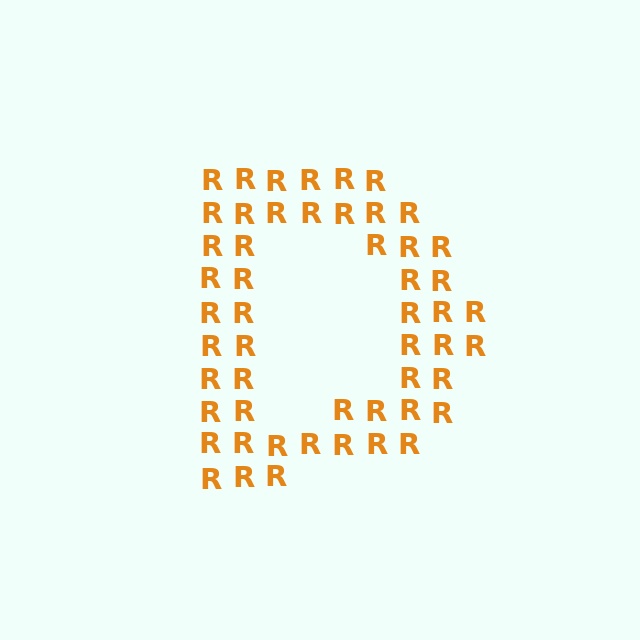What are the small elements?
The small elements are letter R's.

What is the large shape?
The large shape is the letter D.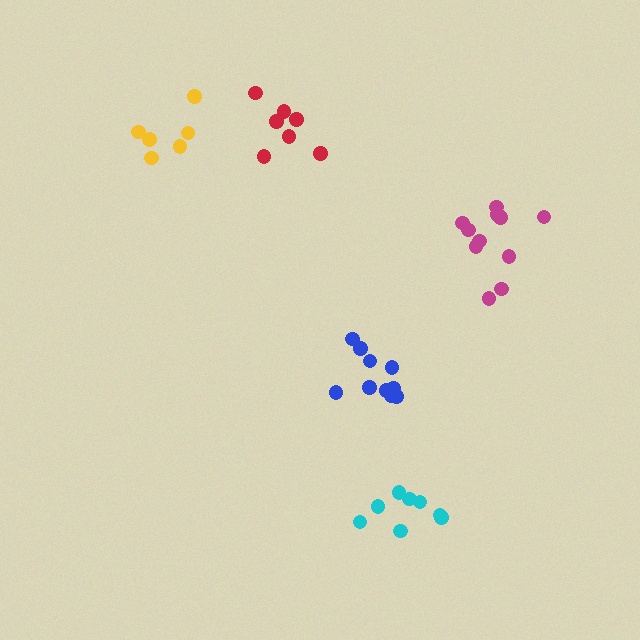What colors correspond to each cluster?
The clusters are colored: magenta, yellow, cyan, blue, red.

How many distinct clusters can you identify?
There are 5 distinct clusters.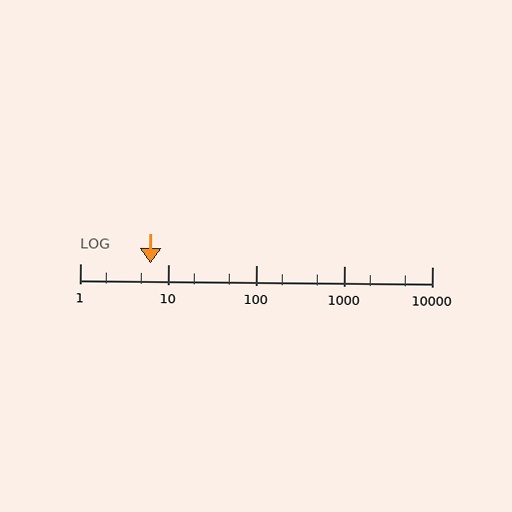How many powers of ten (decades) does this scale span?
The scale spans 4 decades, from 1 to 10000.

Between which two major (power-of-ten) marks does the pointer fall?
The pointer is between 1 and 10.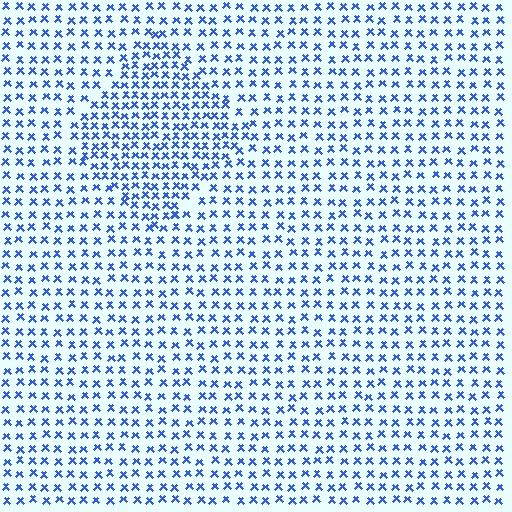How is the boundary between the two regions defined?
The boundary is defined by a change in element density (approximately 1.7x ratio). All elements are the same color, size, and shape.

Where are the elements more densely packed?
The elements are more densely packed inside the diamond boundary.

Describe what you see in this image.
The image contains small blue elements arranged at two different densities. A diamond-shaped region is visible where the elements are more densely packed than the surrounding area.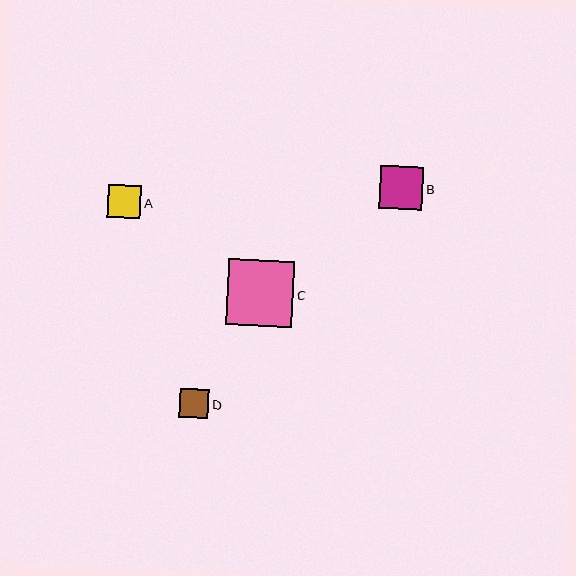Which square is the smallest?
Square D is the smallest with a size of approximately 29 pixels.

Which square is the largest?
Square C is the largest with a size of approximately 67 pixels.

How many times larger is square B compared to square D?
Square B is approximately 1.5 times the size of square D.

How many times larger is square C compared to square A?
Square C is approximately 2.0 times the size of square A.